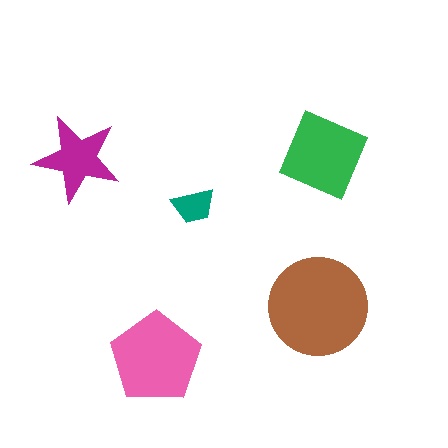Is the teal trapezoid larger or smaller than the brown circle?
Smaller.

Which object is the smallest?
The teal trapezoid.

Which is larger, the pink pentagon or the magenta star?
The pink pentagon.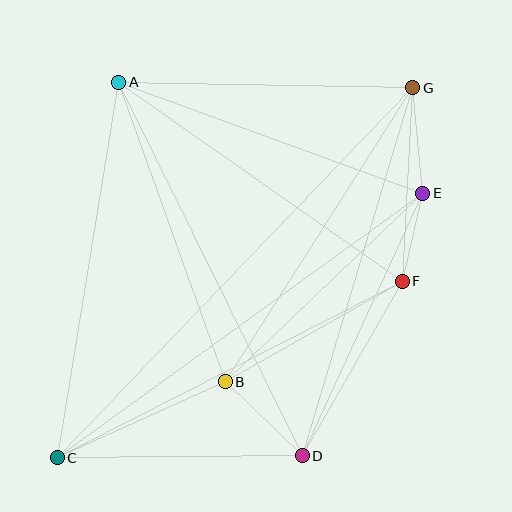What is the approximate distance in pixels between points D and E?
The distance between D and E is approximately 289 pixels.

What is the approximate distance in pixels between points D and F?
The distance between D and F is approximately 201 pixels.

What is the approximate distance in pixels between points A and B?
The distance between A and B is approximately 317 pixels.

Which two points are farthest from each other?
Points C and G are farthest from each other.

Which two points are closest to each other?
Points E and F are closest to each other.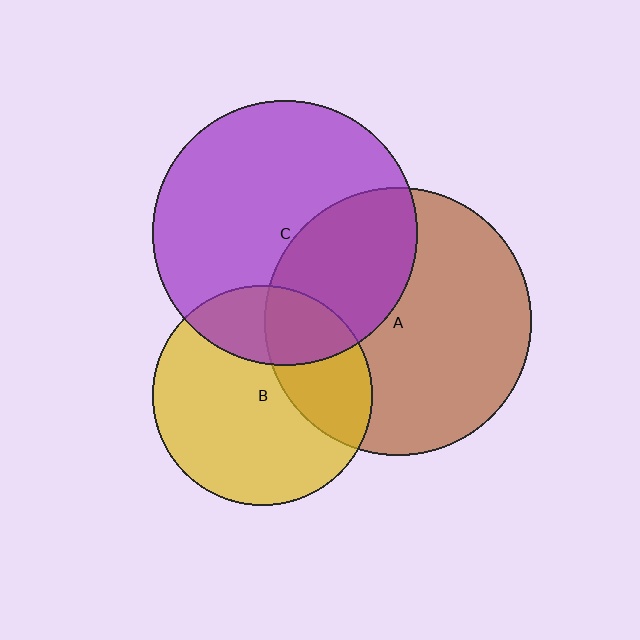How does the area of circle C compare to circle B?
Approximately 1.4 times.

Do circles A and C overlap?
Yes.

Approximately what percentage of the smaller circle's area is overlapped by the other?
Approximately 35%.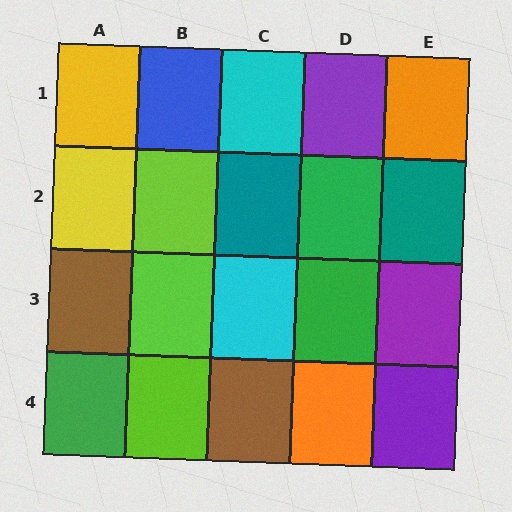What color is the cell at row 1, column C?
Cyan.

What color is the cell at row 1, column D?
Purple.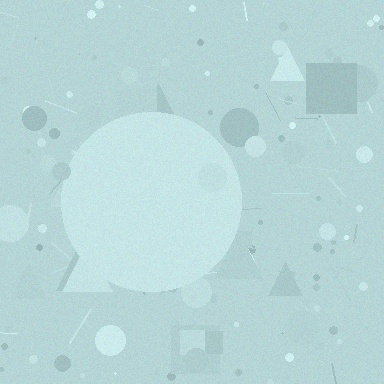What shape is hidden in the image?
A circle is hidden in the image.